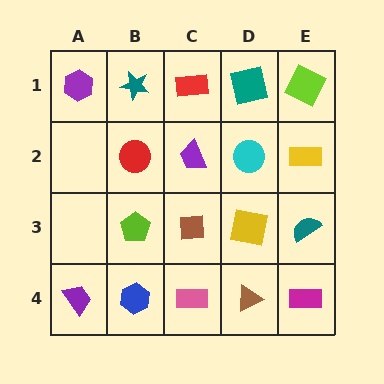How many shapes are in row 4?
5 shapes.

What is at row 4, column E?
A magenta rectangle.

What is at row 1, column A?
A purple hexagon.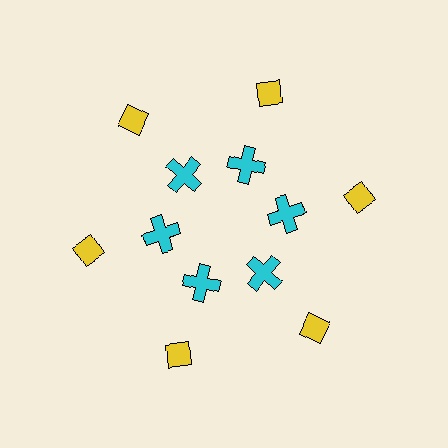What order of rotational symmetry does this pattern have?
This pattern has 6-fold rotational symmetry.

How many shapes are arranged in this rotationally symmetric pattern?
There are 12 shapes, arranged in 6 groups of 2.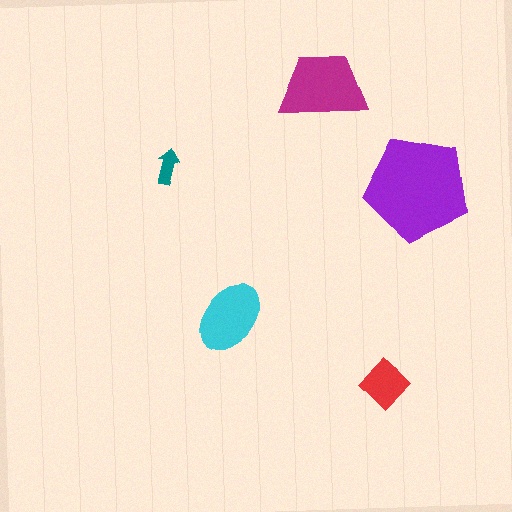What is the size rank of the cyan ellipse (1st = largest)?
3rd.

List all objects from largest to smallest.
The purple pentagon, the magenta trapezoid, the cyan ellipse, the red diamond, the teal arrow.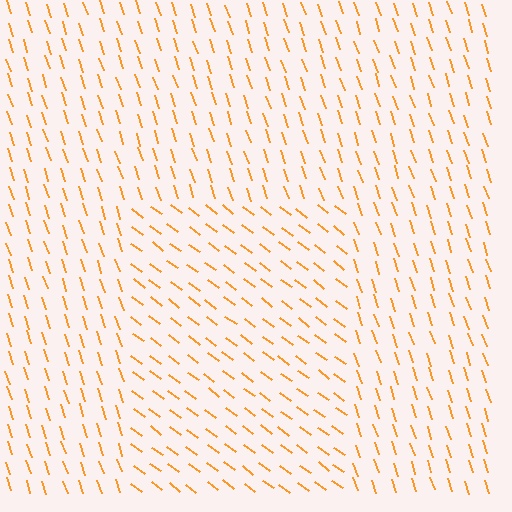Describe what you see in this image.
The image is filled with small orange line segments. A rectangle region in the image has lines oriented differently from the surrounding lines, creating a visible texture boundary.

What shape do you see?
I see a rectangle.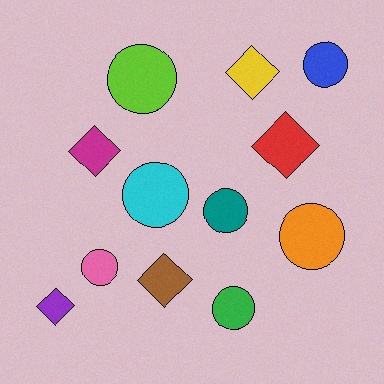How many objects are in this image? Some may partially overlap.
There are 12 objects.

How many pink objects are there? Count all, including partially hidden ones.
There is 1 pink object.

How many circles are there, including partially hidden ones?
There are 7 circles.